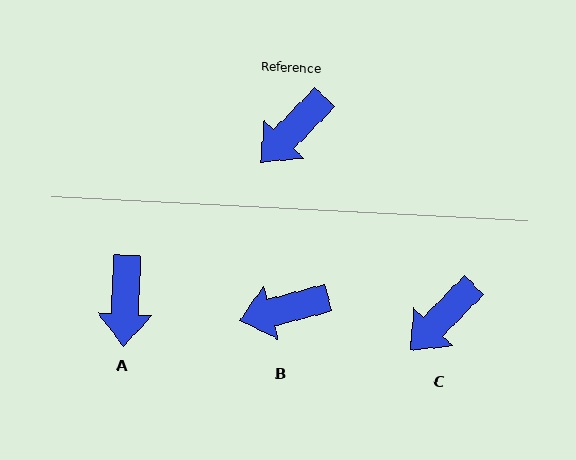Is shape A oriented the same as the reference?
No, it is off by about 41 degrees.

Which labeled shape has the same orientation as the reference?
C.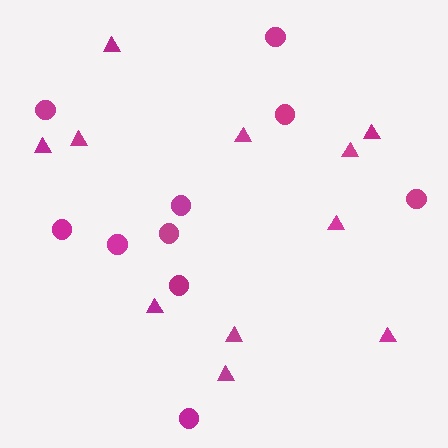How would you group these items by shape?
There are 2 groups: one group of circles (10) and one group of triangles (11).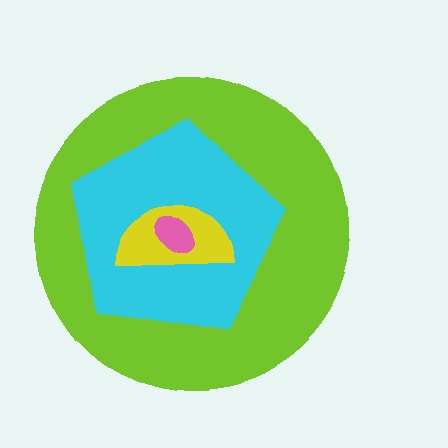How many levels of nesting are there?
4.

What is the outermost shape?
The lime circle.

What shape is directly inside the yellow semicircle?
The pink ellipse.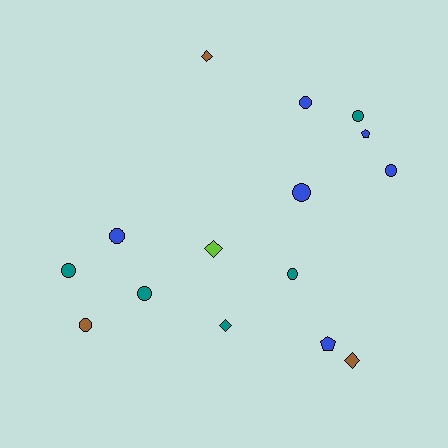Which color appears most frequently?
Blue, with 6 objects.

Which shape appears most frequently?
Circle, with 9 objects.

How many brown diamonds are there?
There are 2 brown diamonds.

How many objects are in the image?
There are 15 objects.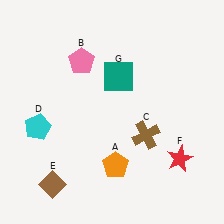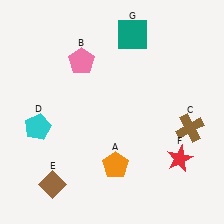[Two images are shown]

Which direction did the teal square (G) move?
The teal square (G) moved up.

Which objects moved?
The objects that moved are: the brown cross (C), the teal square (G).